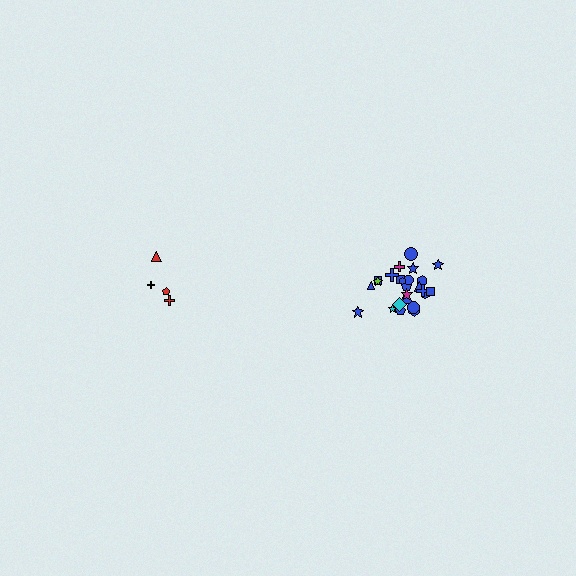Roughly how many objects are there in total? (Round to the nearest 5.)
Roughly 30 objects in total.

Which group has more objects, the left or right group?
The right group.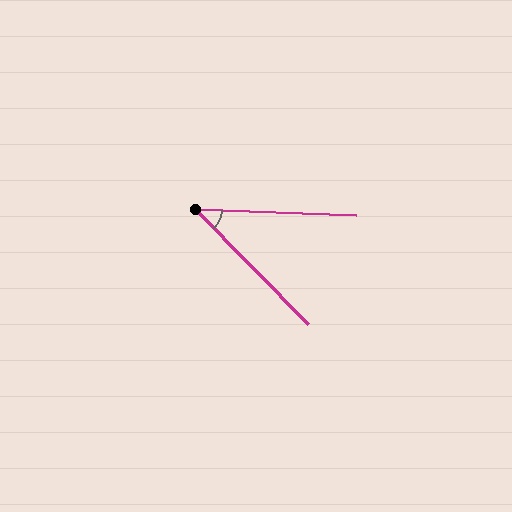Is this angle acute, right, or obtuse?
It is acute.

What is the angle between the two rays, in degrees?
Approximately 43 degrees.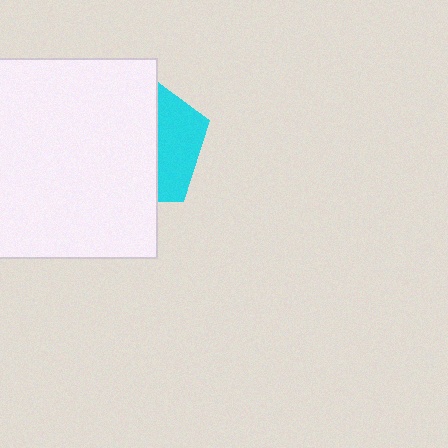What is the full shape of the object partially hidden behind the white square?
The partially hidden object is a cyan pentagon.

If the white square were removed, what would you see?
You would see the complete cyan pentagon.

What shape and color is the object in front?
The object in front is a white square.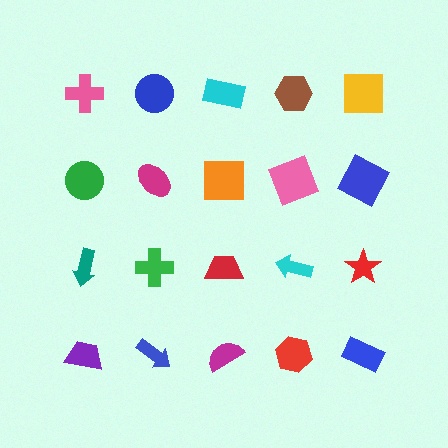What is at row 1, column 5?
A yellow square.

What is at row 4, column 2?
A blue arrow.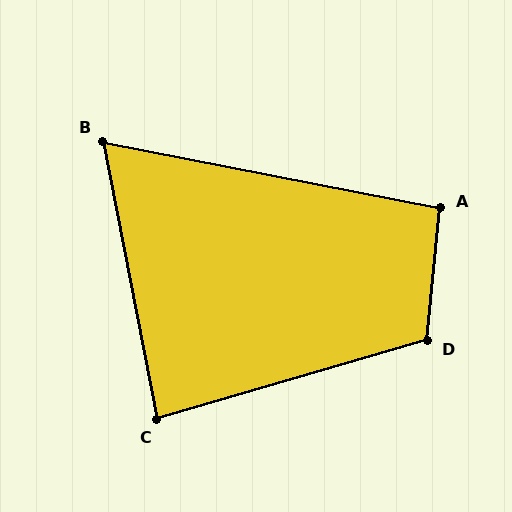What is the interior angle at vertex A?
Approximately 95 degrees (obtuse).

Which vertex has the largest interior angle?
D, at approximately 112 degrees.